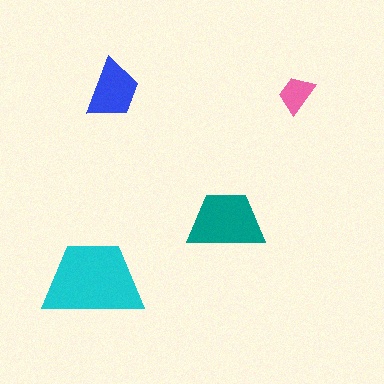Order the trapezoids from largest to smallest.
the cyan one, the teal one, the blue one, the pink one.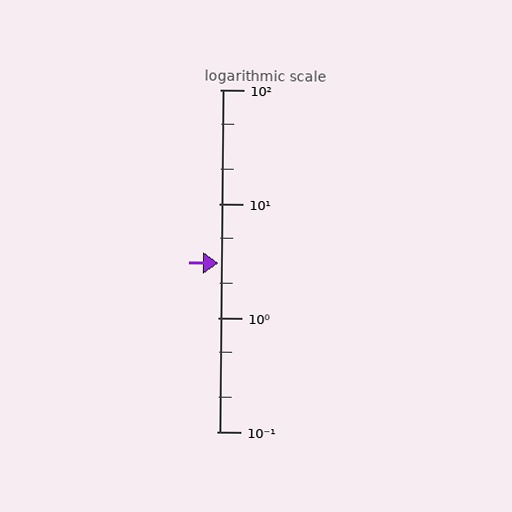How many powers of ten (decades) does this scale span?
The scale spans 3 decades, from 0.1 to 100.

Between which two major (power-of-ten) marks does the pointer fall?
The pointer is between 1 and 10.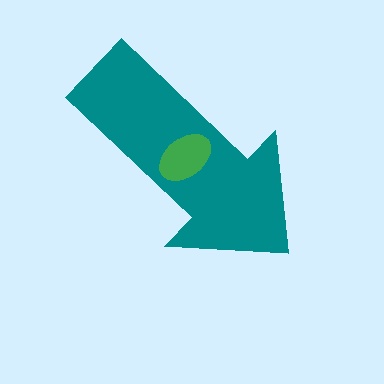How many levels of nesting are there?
2.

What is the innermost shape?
The green ellipse.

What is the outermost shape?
The teal arrow.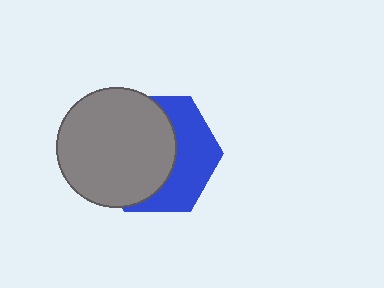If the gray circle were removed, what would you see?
You would see the complete blue hexagon.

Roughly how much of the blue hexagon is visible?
A small part of it is visible (roughly 43%).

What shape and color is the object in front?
The object in front is a gray circle.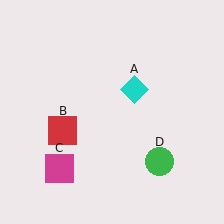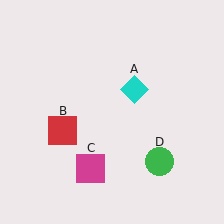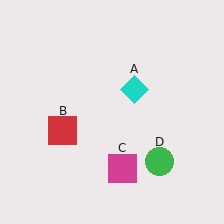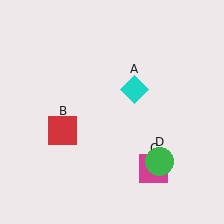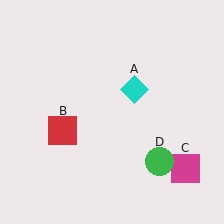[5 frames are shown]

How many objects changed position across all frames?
1 object changed position: magenta square (object C).